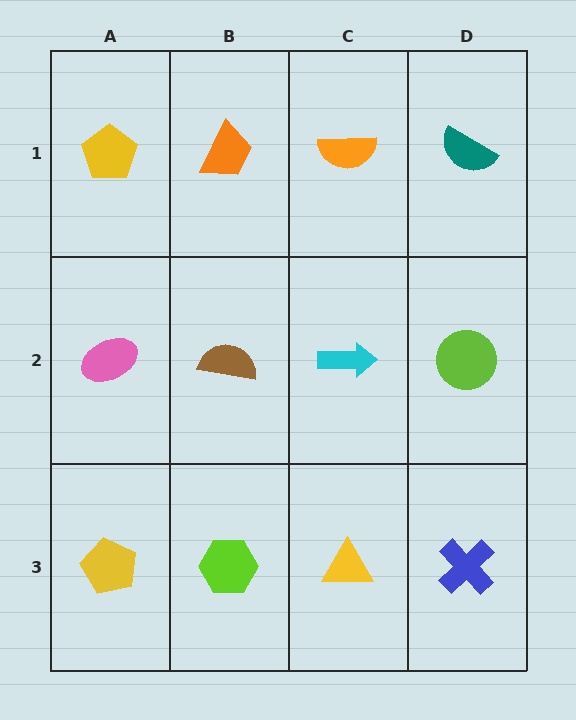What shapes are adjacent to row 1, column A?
A pink ellipse (row 2, column A), an orange trapezoid (row 1, column B).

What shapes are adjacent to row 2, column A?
A yellow pentagon (row 1, column A), a yellow pentagon (row 3, column A), a brown semicircle (row 2, column B).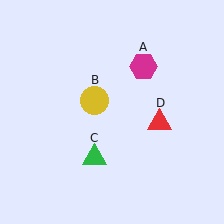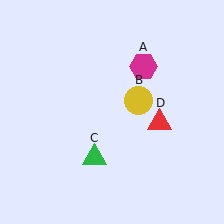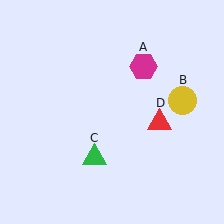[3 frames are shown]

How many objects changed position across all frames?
1 object changed position: yellow circle (object B).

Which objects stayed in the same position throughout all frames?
Magenta hexagon (object A) and green triangle (object C) and red triangle (object D) remained stationary.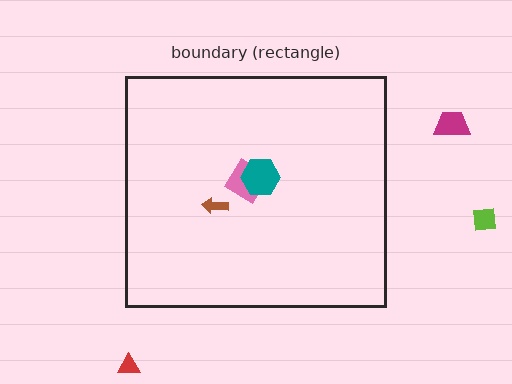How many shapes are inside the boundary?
3 inside, 3 outside.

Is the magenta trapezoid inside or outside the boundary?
Outside.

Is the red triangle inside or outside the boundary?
Outside.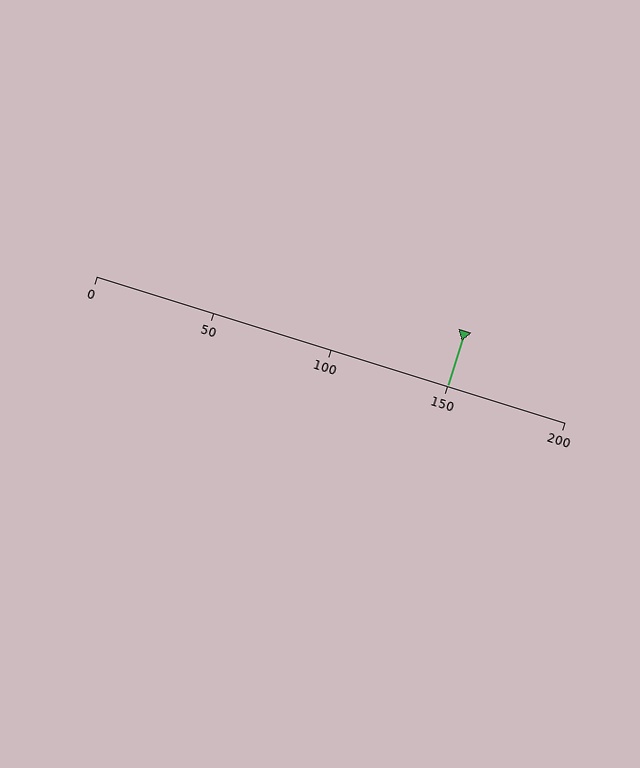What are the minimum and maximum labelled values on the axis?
The axis runs from 0 to 200.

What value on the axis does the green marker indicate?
The marker indicates approximately 150.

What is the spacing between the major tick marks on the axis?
The major ticks are spaced 50 apart.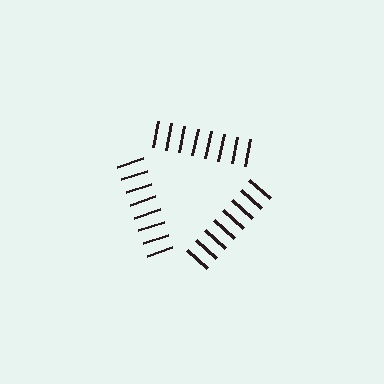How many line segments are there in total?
24 — 8 along each of the 3 edges.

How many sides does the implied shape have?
3 sides — the line-ends trace a triangle.